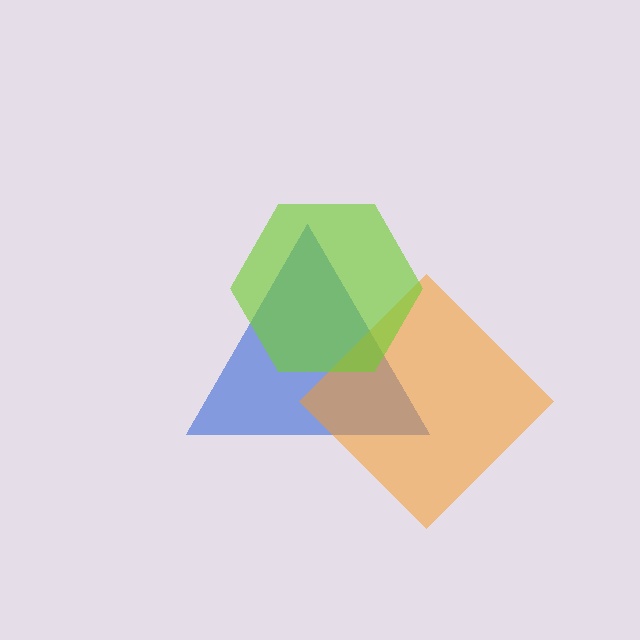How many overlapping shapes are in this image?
There are 3 overlapping shapes in the image.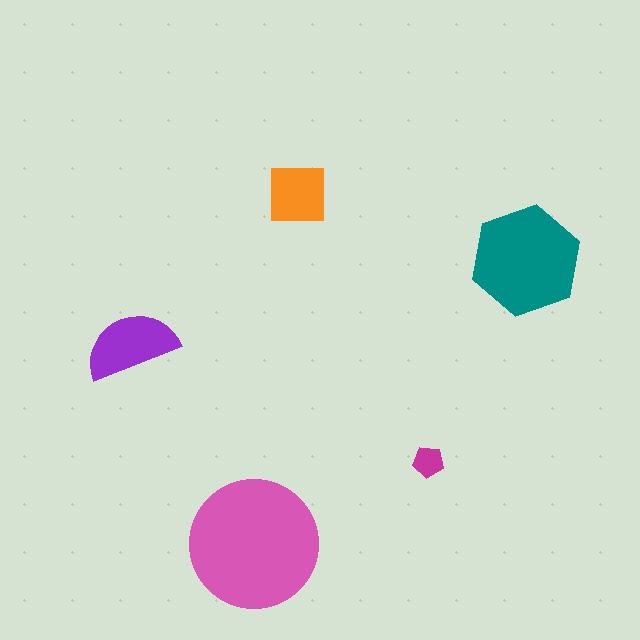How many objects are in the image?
There are 5 objects in the image.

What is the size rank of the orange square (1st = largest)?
4th.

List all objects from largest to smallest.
The pink circle, the teal hexagon, the purple semicircle, the orange square, the magenta pentagon.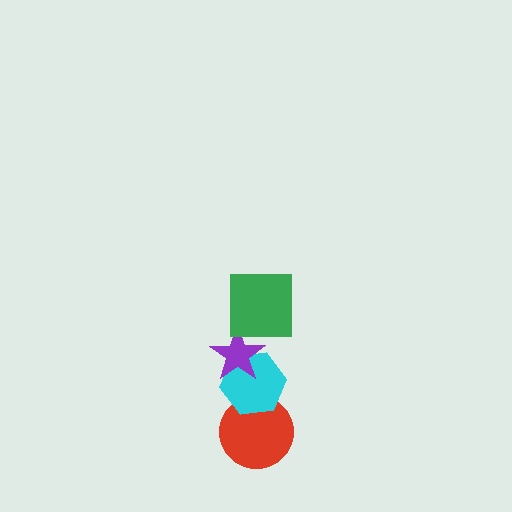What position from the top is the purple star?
The purple star is 2nd from the top.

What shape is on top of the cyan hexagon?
The purple star is on top of the cyan hexagon.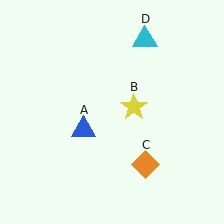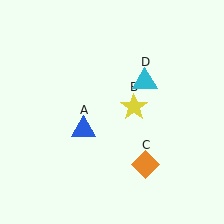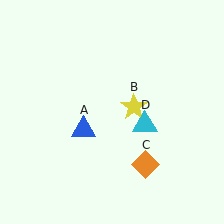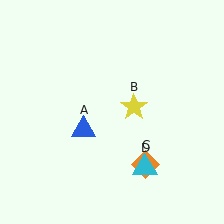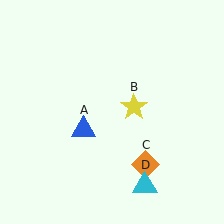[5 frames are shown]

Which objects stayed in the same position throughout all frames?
Blue triangle (object A) and yellow star (object B) and orange diamond (object C) remained stationary.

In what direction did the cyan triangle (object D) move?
The cyan triangle (object D) moved down.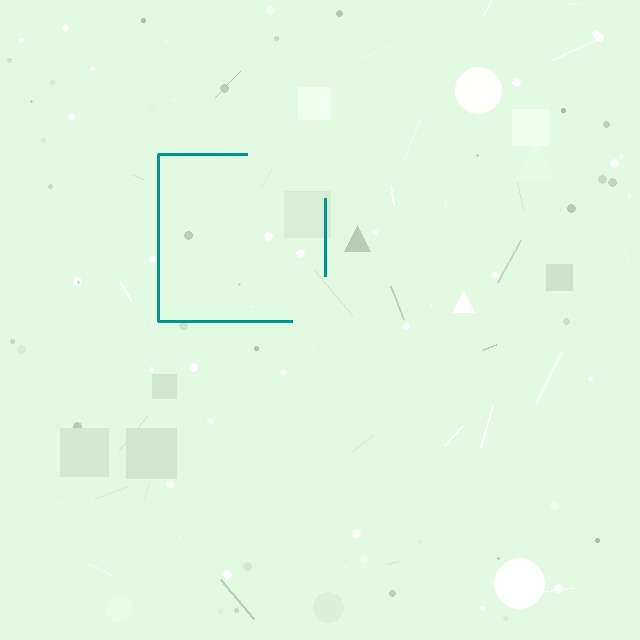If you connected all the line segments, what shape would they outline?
They would outline a square.